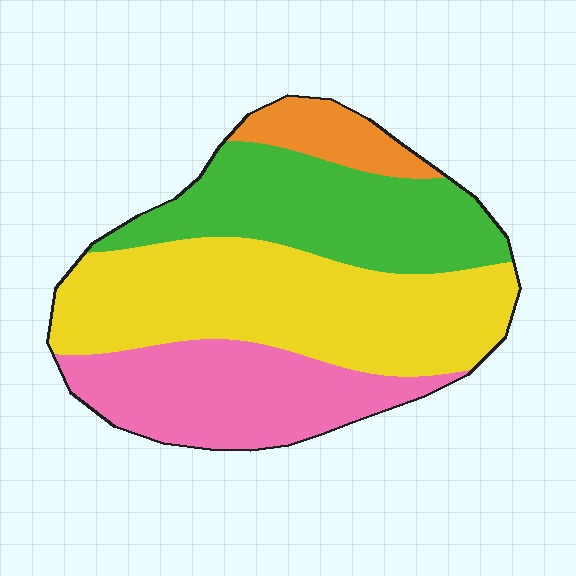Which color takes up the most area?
Yellow, at roughly 40%.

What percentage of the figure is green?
Green takes up about one quarter (1/4) of the figure.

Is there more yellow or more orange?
Yellow.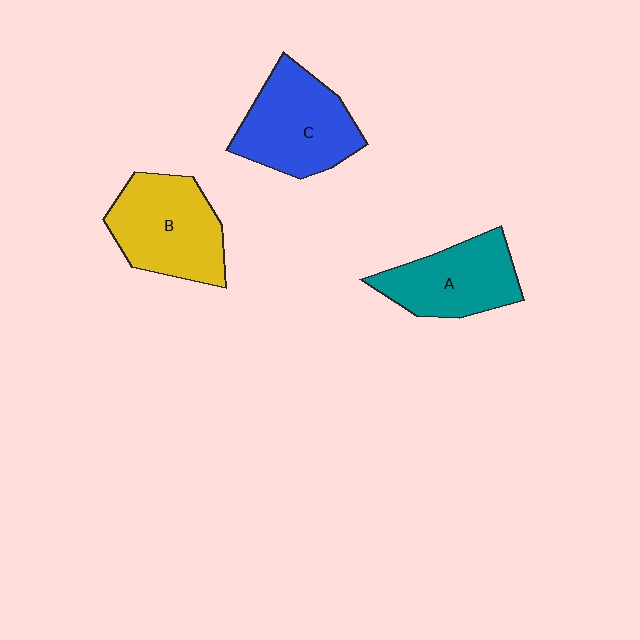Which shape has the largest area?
Shape B (yellow).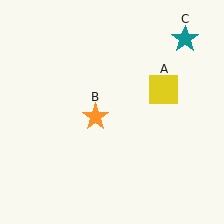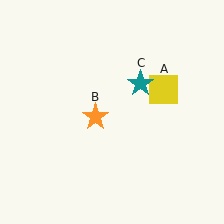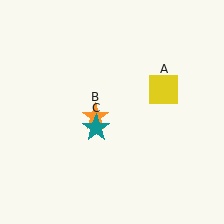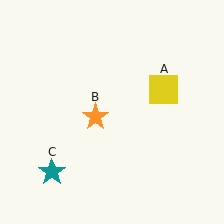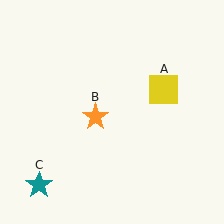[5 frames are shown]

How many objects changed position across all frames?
1 object changed position: teal star (object C).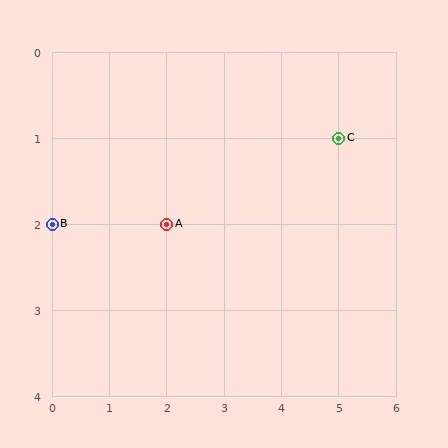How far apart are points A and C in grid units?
Points A and C are 3 columns and 1 row apart (about 3.2 grid units diagonally).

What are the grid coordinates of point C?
Point C is at grid coordinates (5, 1).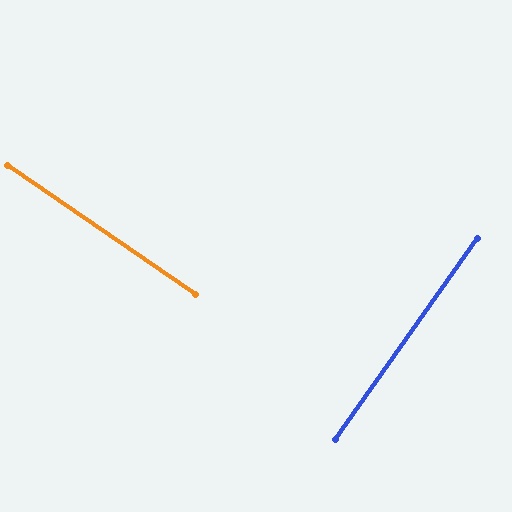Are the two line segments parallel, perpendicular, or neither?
Perpendicular — they meet at approximately 89°.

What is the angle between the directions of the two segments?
Approximately 89 degrees.